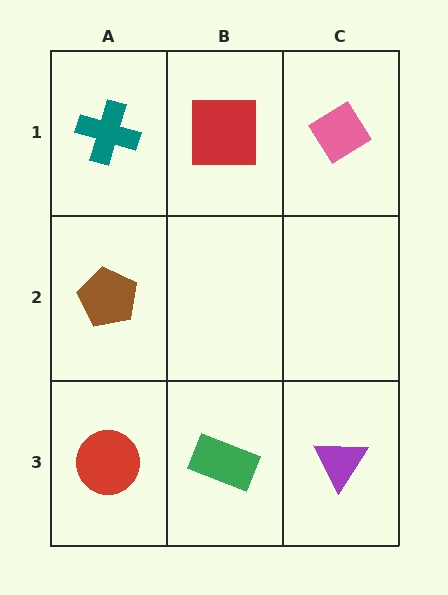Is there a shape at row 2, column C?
No, that cell is empty.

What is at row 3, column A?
A red circle.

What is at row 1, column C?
A pink diamond.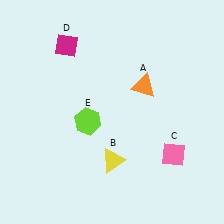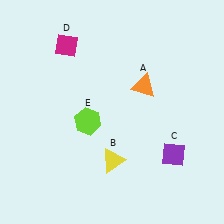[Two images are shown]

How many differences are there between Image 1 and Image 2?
There is 1 difference between the two images.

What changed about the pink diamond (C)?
In Image 1, C is pink. In Image 2, it changed to purple.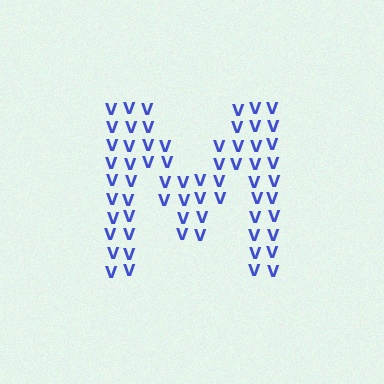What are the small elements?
The small elements are letter V's.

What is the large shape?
The large shape is the letter M.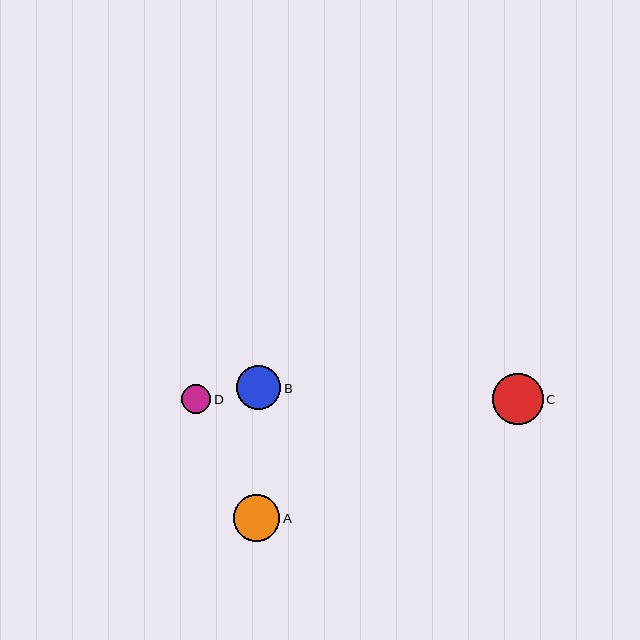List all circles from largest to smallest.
From largest to smallest: C, A, B, D.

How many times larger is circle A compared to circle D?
Circle A is approximately 1.6 times the size of circle D.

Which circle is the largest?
Circle C is the largest with a size of approximately 51 pixels.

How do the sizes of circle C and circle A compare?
Circle C and circle A are approximately the same size.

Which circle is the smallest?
Circle D is the smallest with a size of approximately 29 pixels.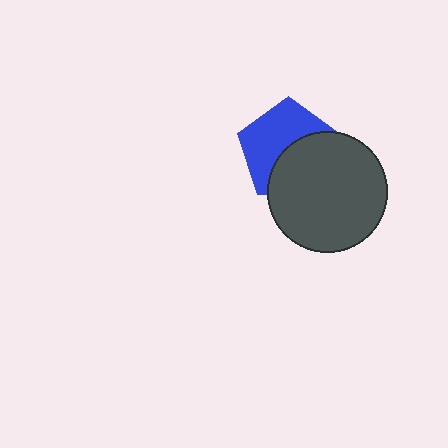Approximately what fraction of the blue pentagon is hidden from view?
Roughly 47% of the blue pentagon is hidden behind the dark gray circle.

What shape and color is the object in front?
The object in front is a dark gray circle.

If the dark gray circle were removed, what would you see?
You would see the complete blue pentagon.